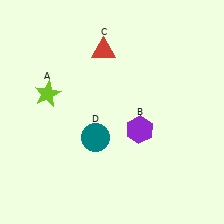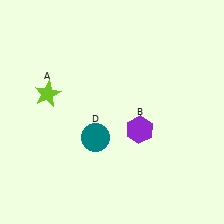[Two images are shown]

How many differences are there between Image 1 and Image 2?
There is 1 difference between the two images.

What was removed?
The red triangle (C) was removed in Image 2.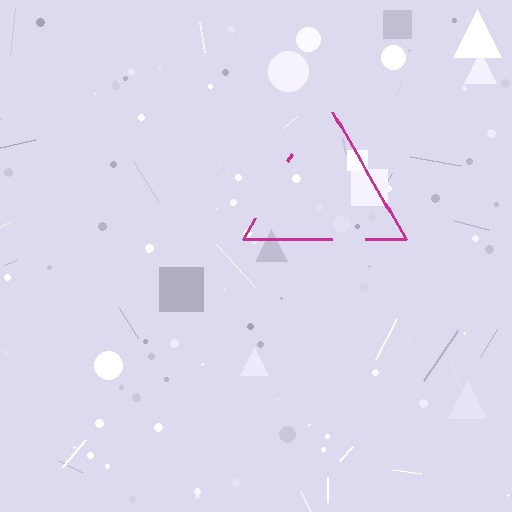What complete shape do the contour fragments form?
The contour fragments form a triangle.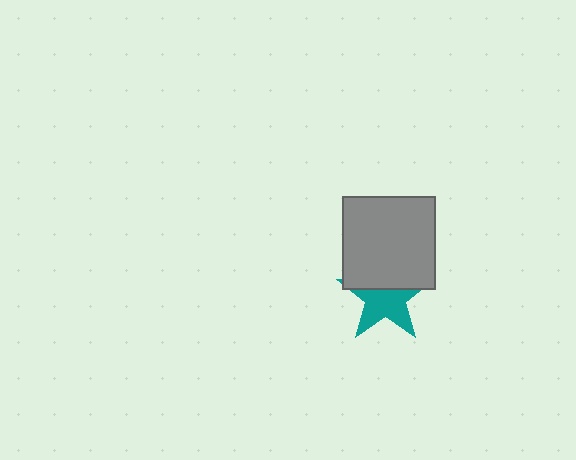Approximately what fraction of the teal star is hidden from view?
Roughly 40% of the teal star is hidden behind the gray square.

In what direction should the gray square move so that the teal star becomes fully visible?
The gray square should move up. That is the shortest direction to clear the overlap and leave the teal star fully visible.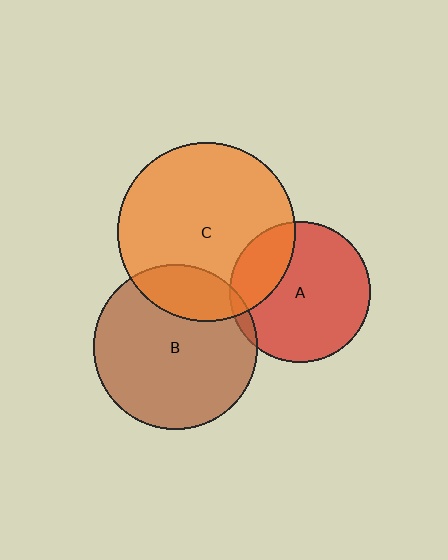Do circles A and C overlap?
Yes.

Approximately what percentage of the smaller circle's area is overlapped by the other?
Approximately 25%.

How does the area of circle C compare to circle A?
Approximately 1.6 times.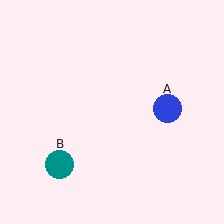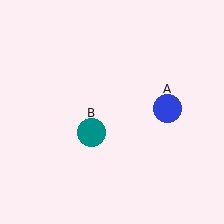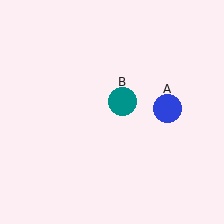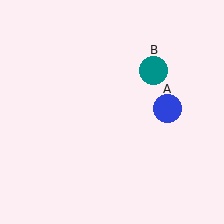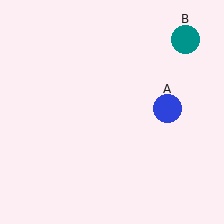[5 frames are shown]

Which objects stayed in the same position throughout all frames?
Blue circle (object A) remained stationary.